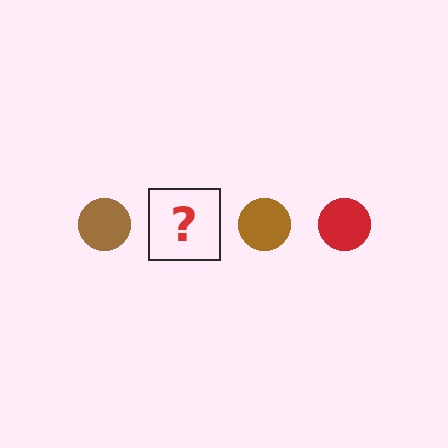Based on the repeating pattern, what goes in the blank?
The blank should be a red circle.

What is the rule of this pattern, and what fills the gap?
The rule is that the pattern cycles through brown, red circles. The gap should be filled with a red circle.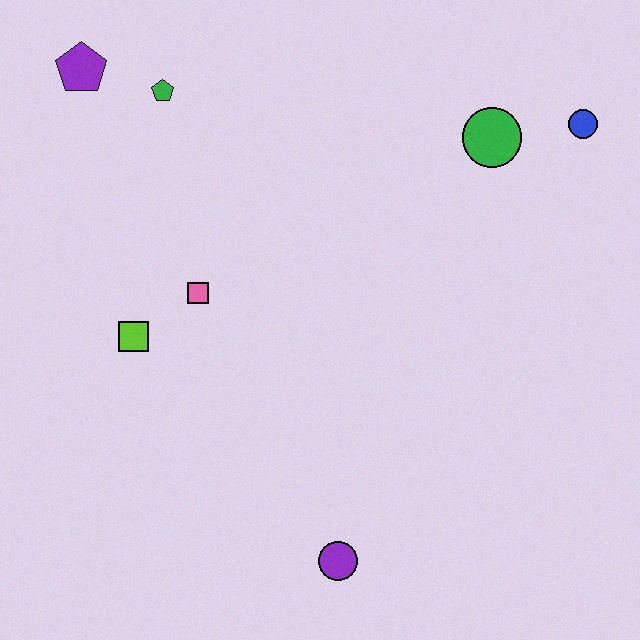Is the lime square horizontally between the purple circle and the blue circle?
No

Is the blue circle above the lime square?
Yes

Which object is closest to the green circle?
The blue circle is closest to the green circle.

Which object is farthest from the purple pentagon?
The purple circle is farthest from the purple pentagon.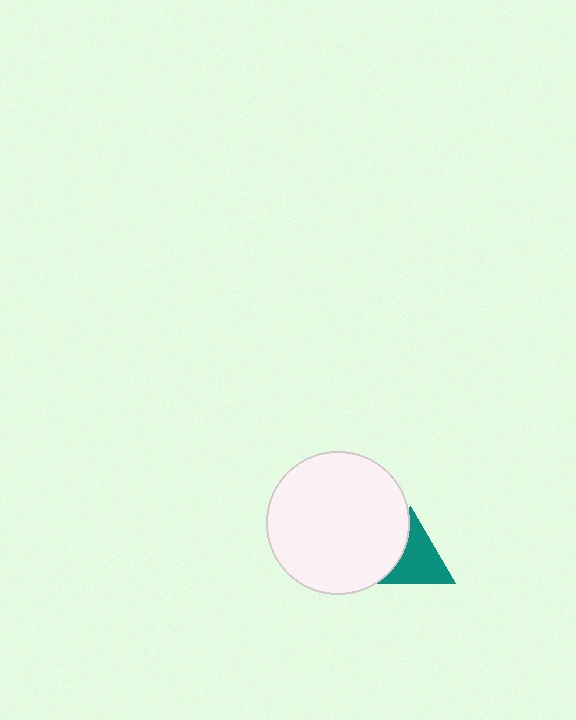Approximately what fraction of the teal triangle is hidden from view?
Roughly 31% of the teal triangle is hidden behind the white circle.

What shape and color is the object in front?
The object in front is a white circle.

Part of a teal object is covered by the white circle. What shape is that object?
It is a triangle.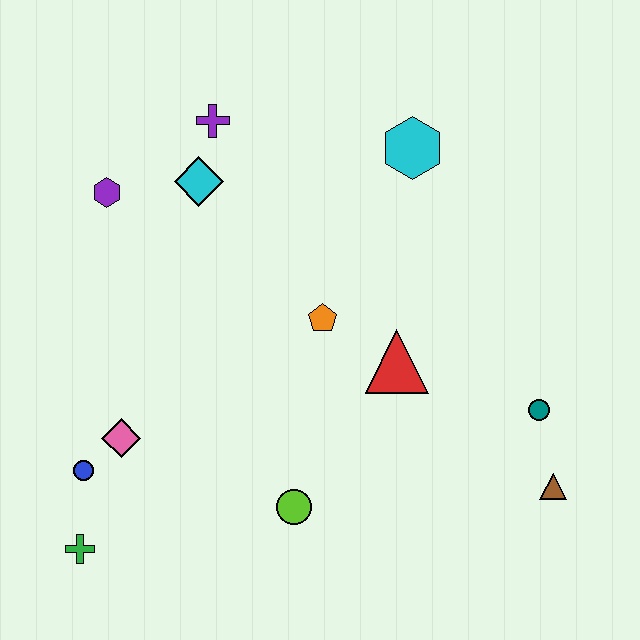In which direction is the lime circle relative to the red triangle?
The lime circle is below the red triangle.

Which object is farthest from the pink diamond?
The brown triangle is farthest from the pink diamond.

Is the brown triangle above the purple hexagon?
No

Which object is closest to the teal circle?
The brown triangle is closest to the teal circle.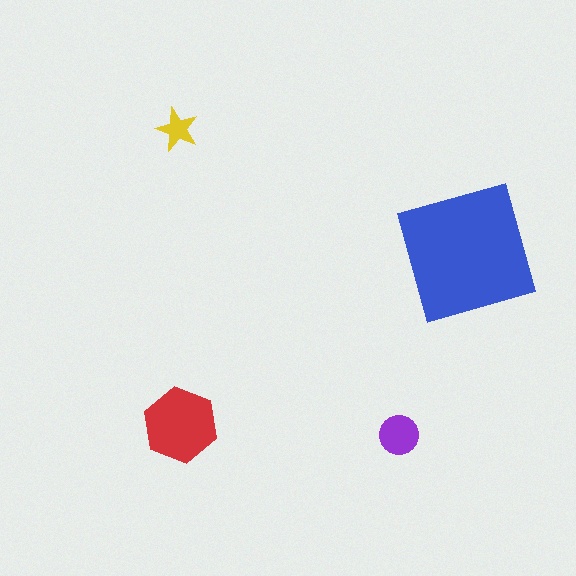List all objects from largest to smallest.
The blue square, the red hexagon, the purple circle, the yellow star.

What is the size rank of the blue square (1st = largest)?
1st.